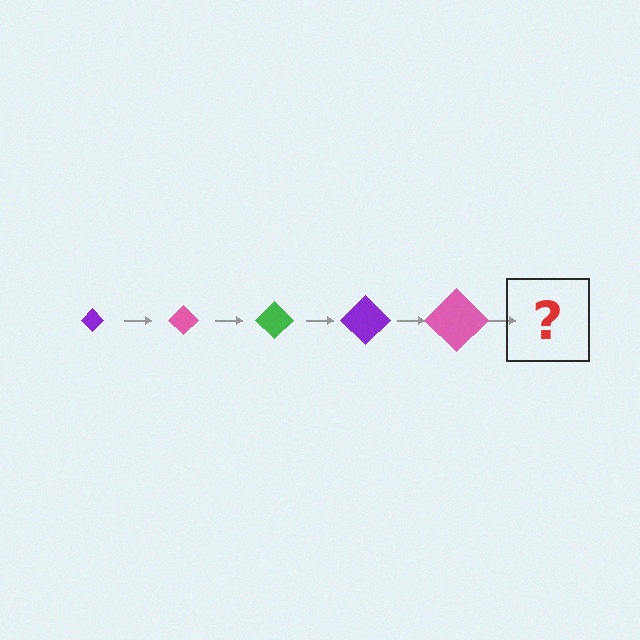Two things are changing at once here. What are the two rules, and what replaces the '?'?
The two rules are that the diamond grows larger each step and the color cycles through purple, pink, and green. The '?' should be a green diamond, larger than the previous one.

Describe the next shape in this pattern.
It should be a green diamond, larger than the previous one.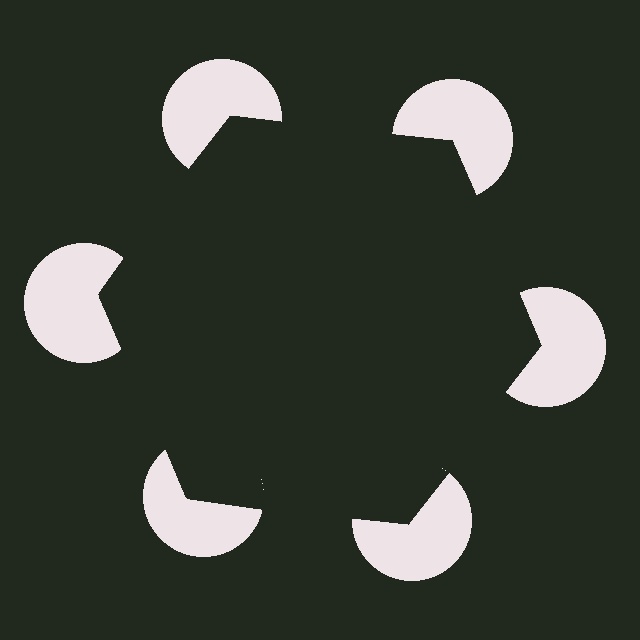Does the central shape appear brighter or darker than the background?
It typically appears slightly darker than the background, even though no actual brightness change is drawn.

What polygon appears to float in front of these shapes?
An illusory hexagon — its edges are inferred from the aligned wedge cuts in the pac-man discs, not physically drawn.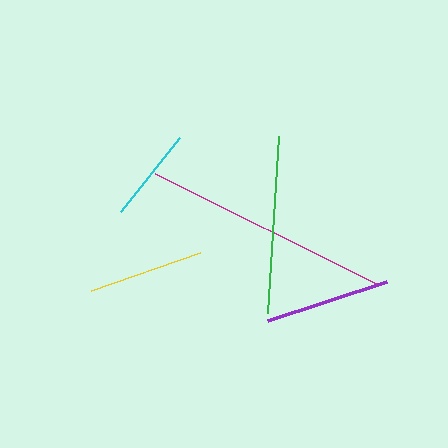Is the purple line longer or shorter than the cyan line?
The purple line is longer than the cyan line.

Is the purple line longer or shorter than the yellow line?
The purple line is longer than the yellow line.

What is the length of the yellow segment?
The yellow segment is approximately 116 pixels long.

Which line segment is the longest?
The magenta line is the longest at approximately 247 pixels.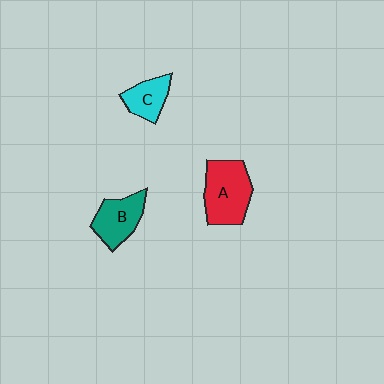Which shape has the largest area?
Shape A (red).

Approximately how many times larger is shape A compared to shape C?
Approximately 1.8 times.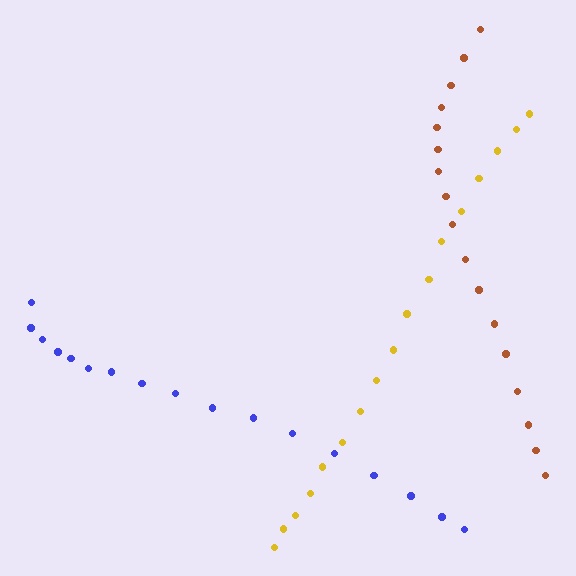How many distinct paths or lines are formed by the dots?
There are 3 distinct paths.